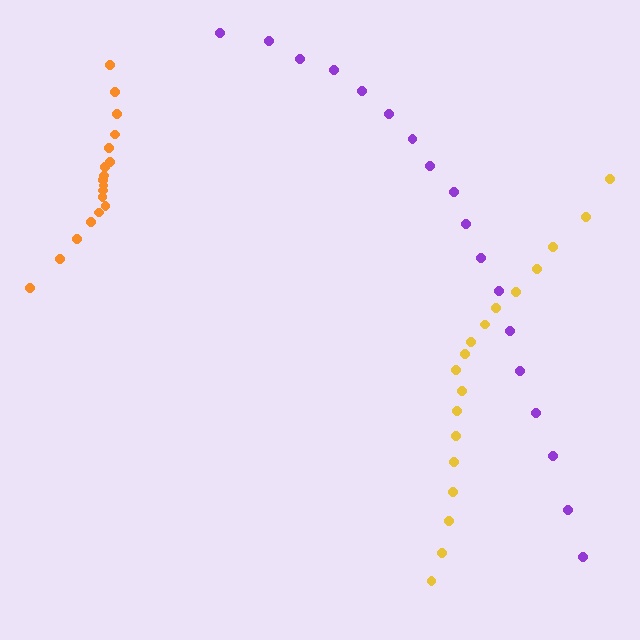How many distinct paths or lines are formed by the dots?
There are 3 distinct paths.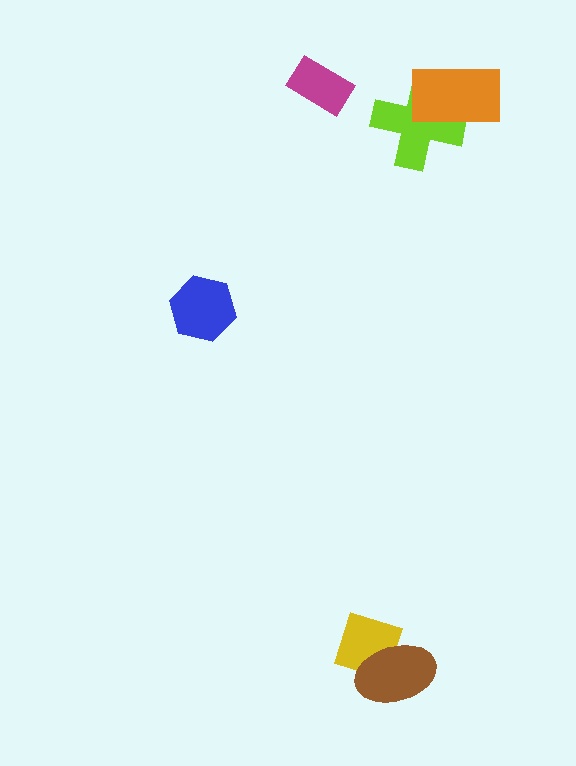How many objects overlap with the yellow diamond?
1 object overlaps with the yellow diamond.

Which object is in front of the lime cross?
The orange rectangle is in front of the lime cross.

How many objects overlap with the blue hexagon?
0 objects overlap with the blue hexagon.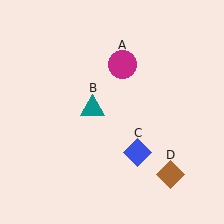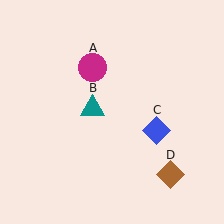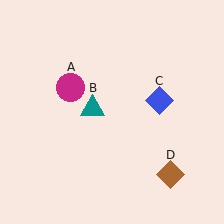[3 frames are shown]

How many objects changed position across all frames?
2 objects changed position: magenta circle (object A), blue diamond (object C).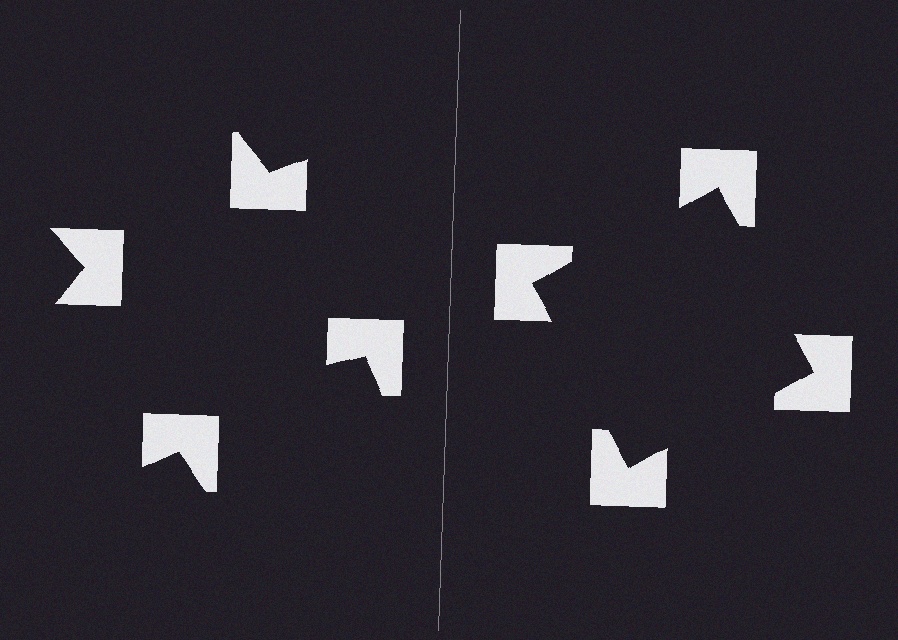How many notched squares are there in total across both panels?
8 — 4 on each side.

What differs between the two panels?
The notched squares are positioned identically on both sides; only the wedge orientations differ. On the right they align to a square; on the left they are misaligned.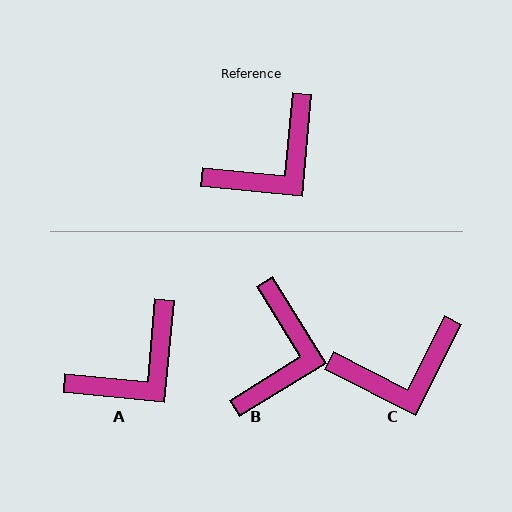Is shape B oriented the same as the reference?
No, it is off by about 37 degrees.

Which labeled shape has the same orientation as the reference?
A.